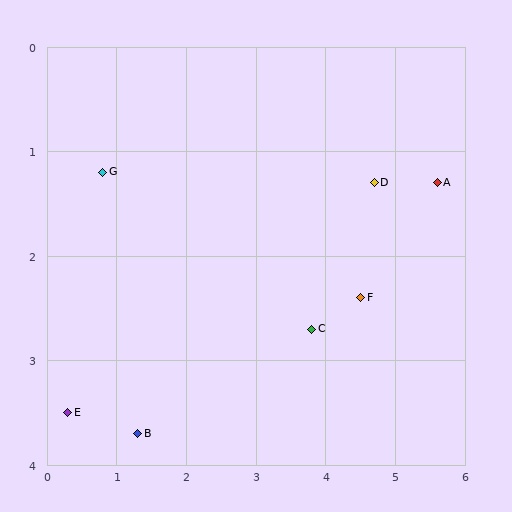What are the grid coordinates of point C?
Point C is at approximately (3.8, 2.7).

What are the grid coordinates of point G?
Point G is at approximately (0.8, 1.2).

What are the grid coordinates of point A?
Point A is at approximately (5.6, 1.3).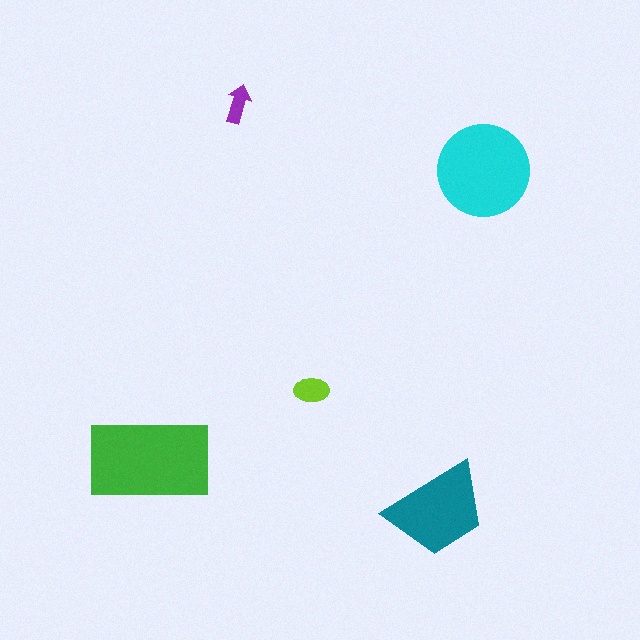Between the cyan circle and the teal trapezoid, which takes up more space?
The cyan circle.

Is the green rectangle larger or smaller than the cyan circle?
Larger.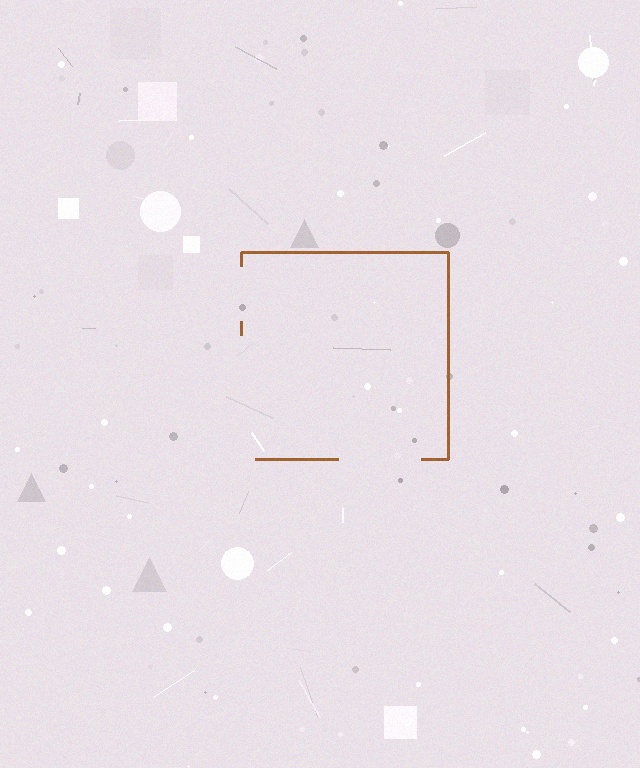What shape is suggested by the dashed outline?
The dashed outline suggests a square.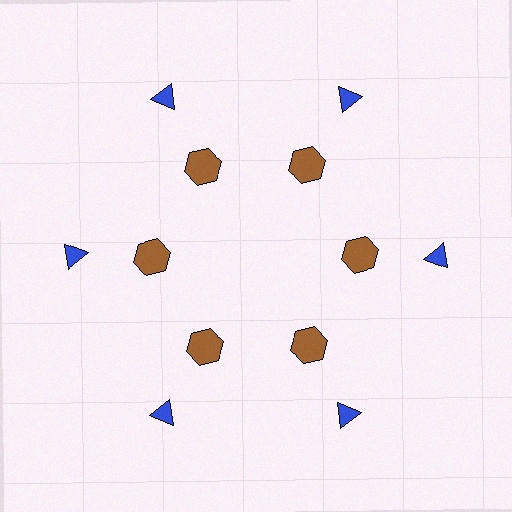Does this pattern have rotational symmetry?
Yes, this pattern has 6-fold rotational symmetry. It looks the same after rotating 60 degrees around the center.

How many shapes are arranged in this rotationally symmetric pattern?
There are 12 shapes, arranged in 6 groups of 2.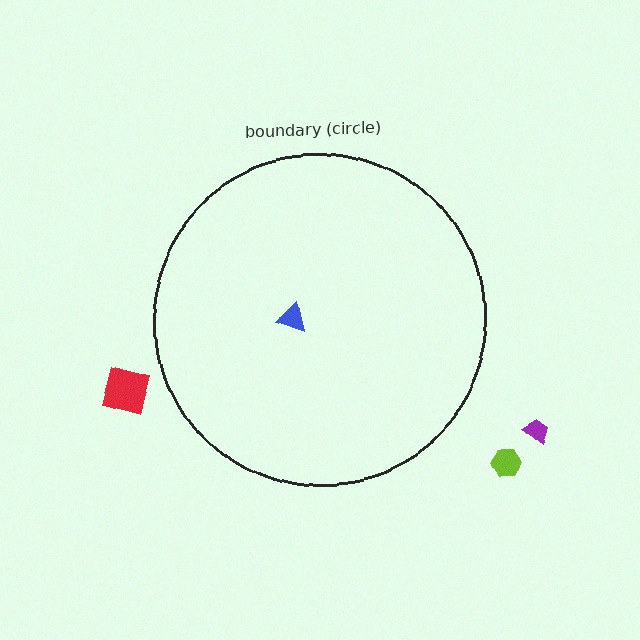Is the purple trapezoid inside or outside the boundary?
Outside.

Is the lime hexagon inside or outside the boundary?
Outside.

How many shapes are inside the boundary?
1 inside, 3 outside.